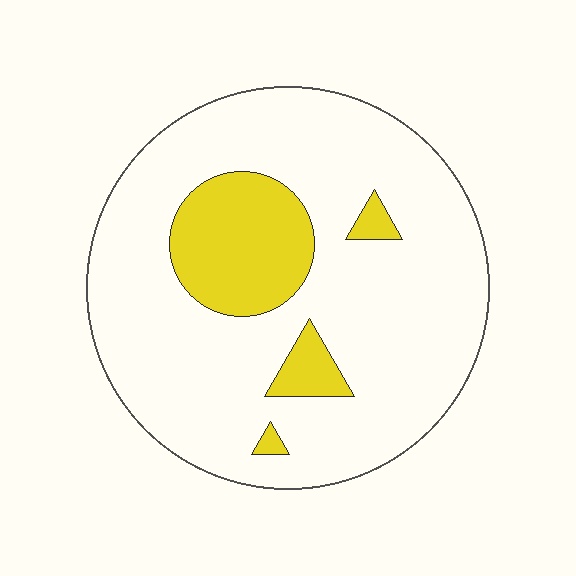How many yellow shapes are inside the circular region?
4.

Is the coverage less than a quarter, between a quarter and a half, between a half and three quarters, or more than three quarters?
Less than a quarter.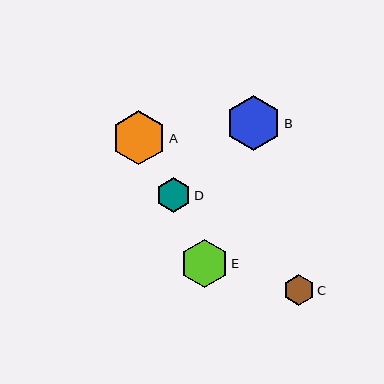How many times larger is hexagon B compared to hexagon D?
Hexagon B is approximately 1.6 times the size of hexagon D.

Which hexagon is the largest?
Hexagon B is the largest with a size of approximately 56 pixels.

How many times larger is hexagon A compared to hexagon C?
Hexagon A is approximately 1.7 times the size of hexagon C.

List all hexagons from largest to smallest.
From largest to smallest: B, A, E, D, C.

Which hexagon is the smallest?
Hexagon C is the smallest with a size of approximately 31 pixels.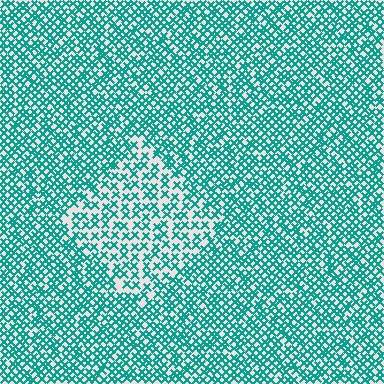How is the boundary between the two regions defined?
The boundary is defined by a change in element density (approximately 1.7x ratio). All elements are the same color, size, and shape.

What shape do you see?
I see a diamond.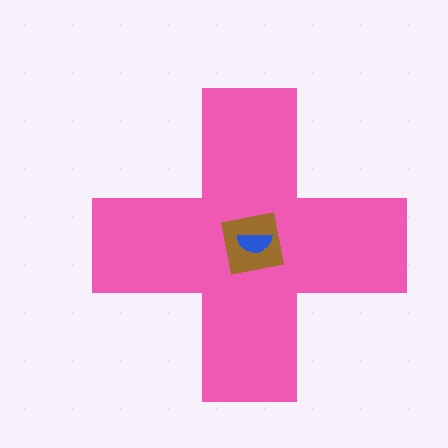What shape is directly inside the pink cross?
The brown square.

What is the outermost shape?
The pink cross.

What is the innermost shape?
The blue semicircle.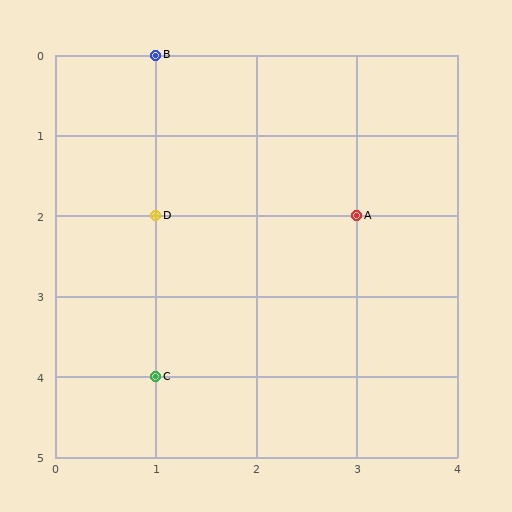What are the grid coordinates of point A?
Point A is at grid coordinates (3, 2).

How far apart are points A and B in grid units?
Points A and B are 2 columns and 2 rows apart (about 2.8 grid units diagonally).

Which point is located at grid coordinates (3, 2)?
Point A is at (3, 2).